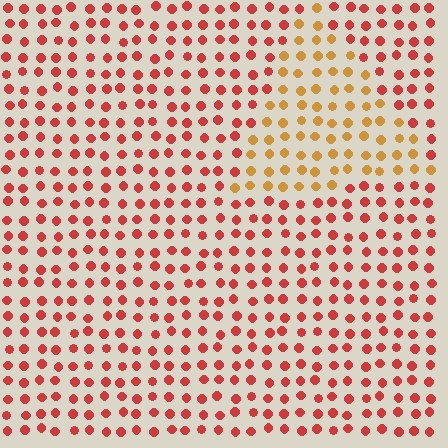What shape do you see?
I see a triangle.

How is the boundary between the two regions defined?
The boundary is defined purely by a slight shift in hue (about 38 degrees). Spacing, size, and orientation are identical on both sides.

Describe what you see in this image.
The image is filled with small red elements in a uniform arrangement. A triangle-shaped region is visible where the elements are tinted to a slightly different hue, forming a subtle color boundary.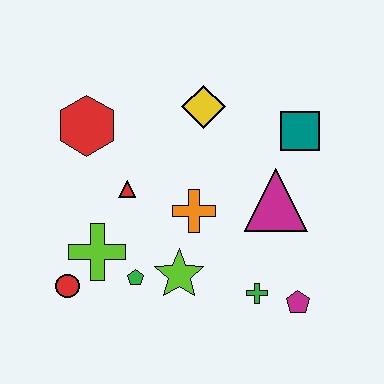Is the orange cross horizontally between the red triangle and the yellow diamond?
Yes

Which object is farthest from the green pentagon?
The teal square is farthest from the green pentagon.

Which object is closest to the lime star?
The green pentagon is closest to the lime star.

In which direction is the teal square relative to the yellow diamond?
The teal square is to the right of the yellow diamond.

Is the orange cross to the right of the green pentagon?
Yes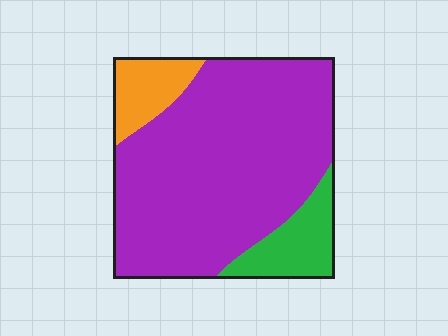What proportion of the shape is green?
Green takes up about one eighth (1/8) of the shape.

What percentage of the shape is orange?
Orange takes up about one tenth (1/10) of the shape.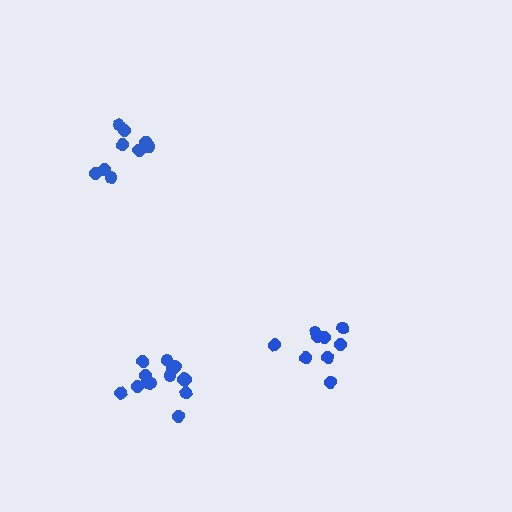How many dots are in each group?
Group 1: 9 dots, Group 2: 9 dots, Group 3: 14 dots (32 total).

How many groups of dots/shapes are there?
There are 3 groups.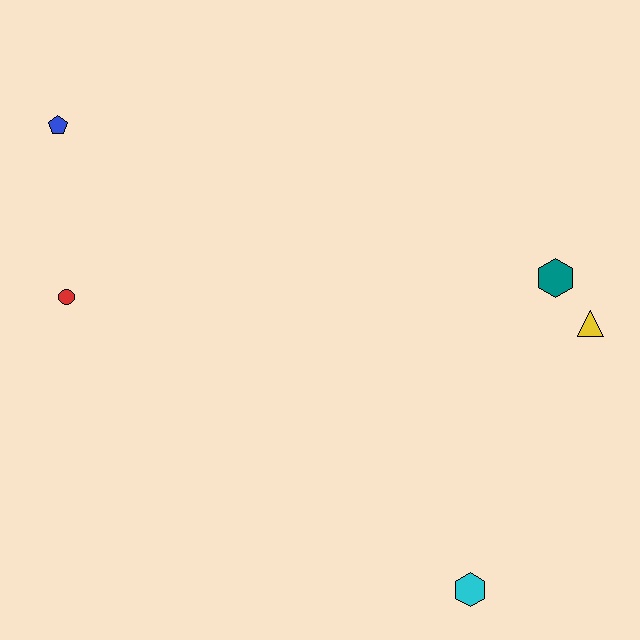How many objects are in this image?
There are 5 objects.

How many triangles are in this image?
There is 1 triangle.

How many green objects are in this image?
There are no green objects.